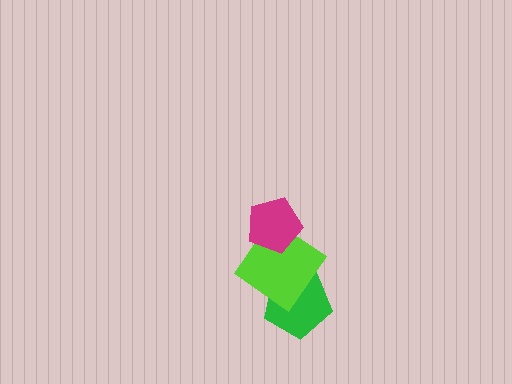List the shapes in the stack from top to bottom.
From top to bottom: the magenta pentagon, the lime diamond, the green pentagon.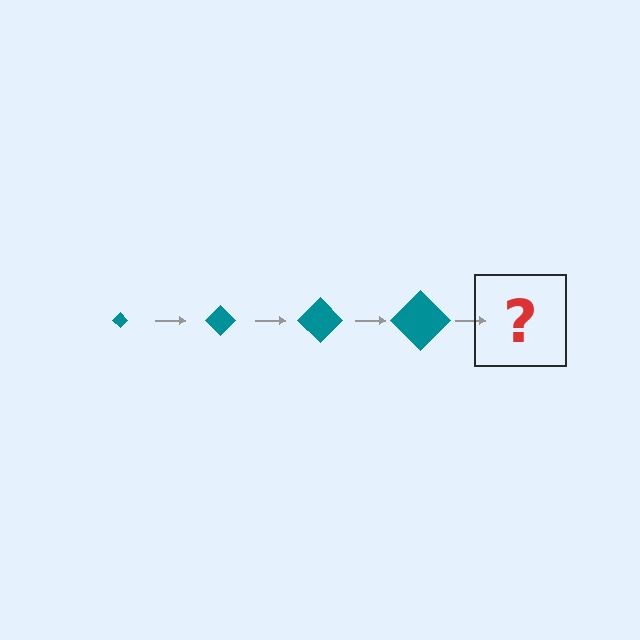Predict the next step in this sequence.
The next step is a teal diamond, larger than the previous one.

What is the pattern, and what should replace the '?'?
The pattern is that the diamond gets progressively larger each step. The '?' should be a teal diamond, larger than the previous one.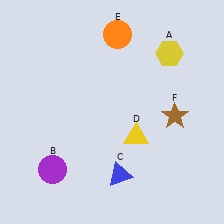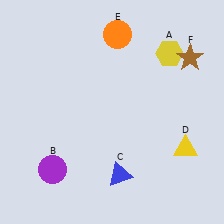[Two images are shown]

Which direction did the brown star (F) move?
The brown star (F) moved up.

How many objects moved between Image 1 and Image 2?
2 objects moved between the two images.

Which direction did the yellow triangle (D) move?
The yellow triangle (D) moved right.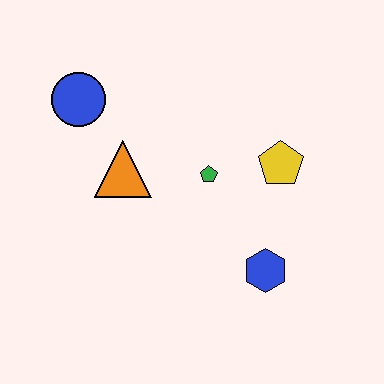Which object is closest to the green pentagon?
The yellow pentagon is closest to the green pentagon.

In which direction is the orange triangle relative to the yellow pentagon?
The orange triangle is to the left of the yellow pentagon.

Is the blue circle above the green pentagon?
Yes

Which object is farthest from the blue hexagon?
The blue circle is farthest from the blue hexagon.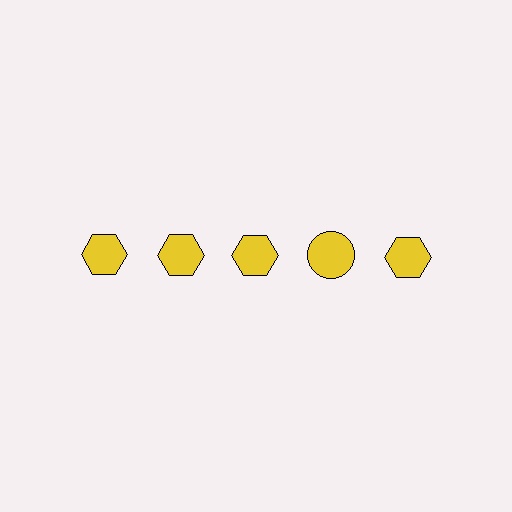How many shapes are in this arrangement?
There are 5 shapes arranged in a grid pattern.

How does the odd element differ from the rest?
It has a different shape: circle instead of hexagon.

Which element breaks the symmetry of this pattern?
The yellow circle in the top row, second from right column breaks the symmetry. All other shapes are yellow hexagons.